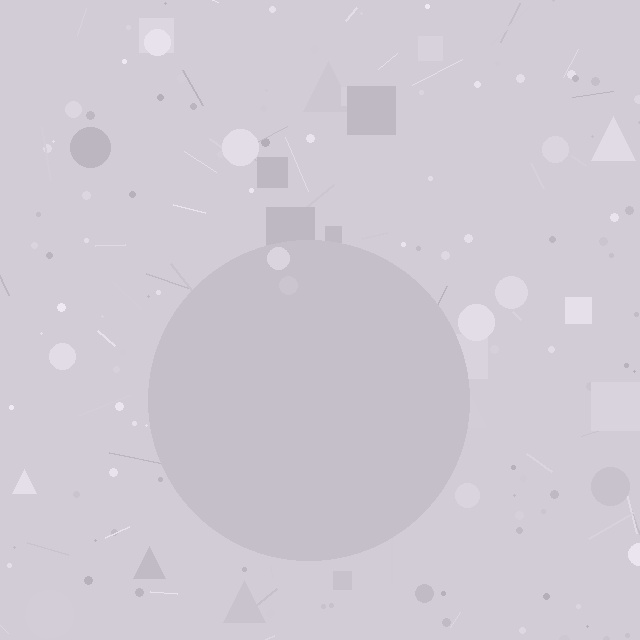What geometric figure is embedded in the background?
A circle is embedded in the background.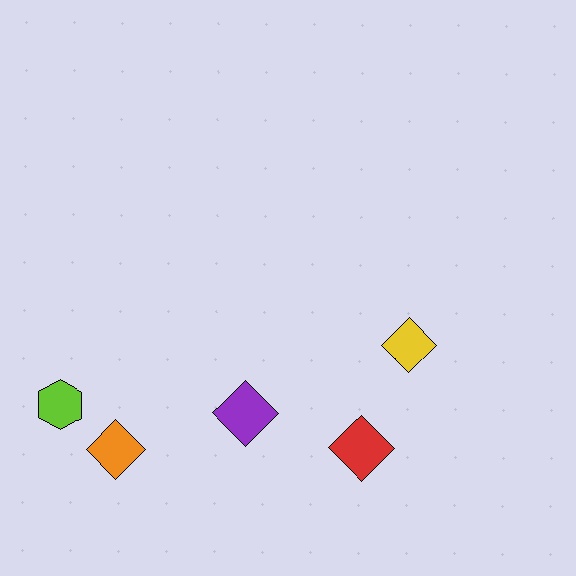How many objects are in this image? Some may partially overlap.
There are 5 objects.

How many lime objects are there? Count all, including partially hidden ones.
There is 1 lime object.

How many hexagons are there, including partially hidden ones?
There is 1 hexagon.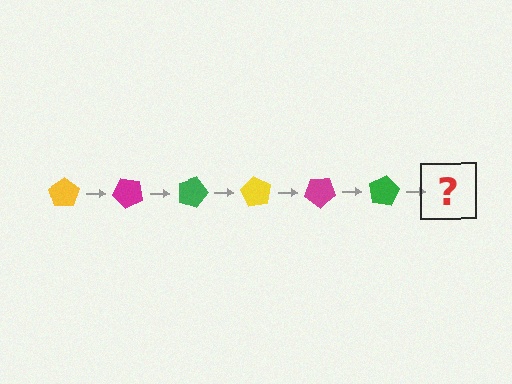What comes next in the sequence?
The next element should be a yellow pentagon, rotated 270 degrees from the start.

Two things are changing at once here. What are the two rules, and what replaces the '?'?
The two rules are that it rotates 45 degrees each step and the color cycles through yellow, magenta, and green. The '?' should be a yellow pentagon, rotated 270 degrees from the start.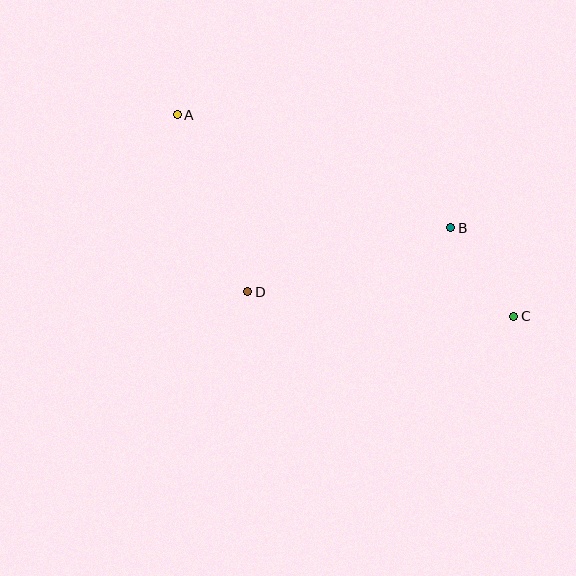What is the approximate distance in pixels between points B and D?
The distance between B and D is approximately 213 pixels.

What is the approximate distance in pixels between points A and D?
The distance between A and D is approximately 190 pixels.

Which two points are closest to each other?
Points B and C are closest to each other.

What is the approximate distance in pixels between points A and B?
The distance between A and B is approximately 296 pixels.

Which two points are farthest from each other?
Points A and C are farthest from each other.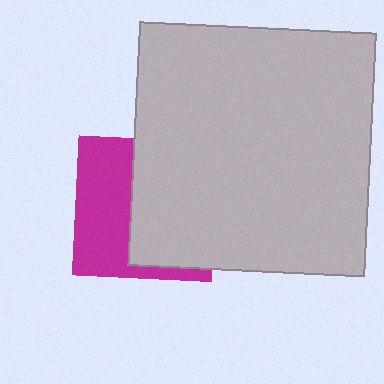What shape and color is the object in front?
The object in front is a light gray rectangle.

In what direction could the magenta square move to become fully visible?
The magenta square could move left. That would shift it out from behind the light gray rectangle entirely.